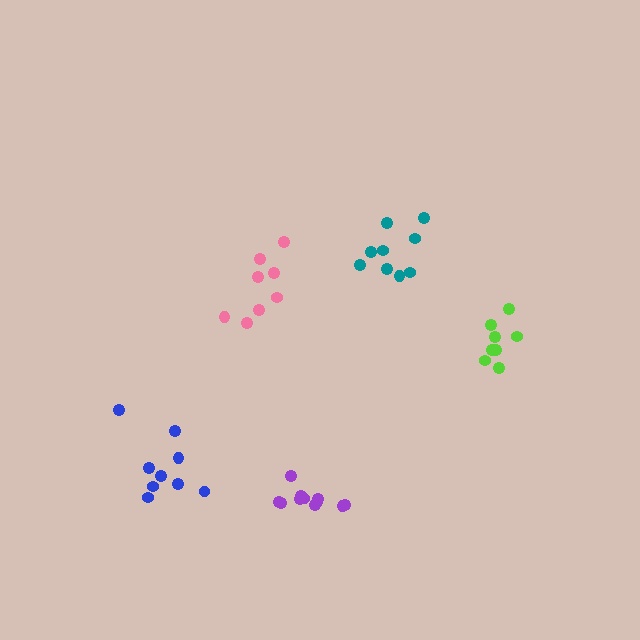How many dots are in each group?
Group 1: 8 dots, Group 2: 9 dots, Group 3: 9 dots, Group 4: 8 dots, Group 5: 11 dots (45 total).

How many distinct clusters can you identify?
There are 5 distinct clusters.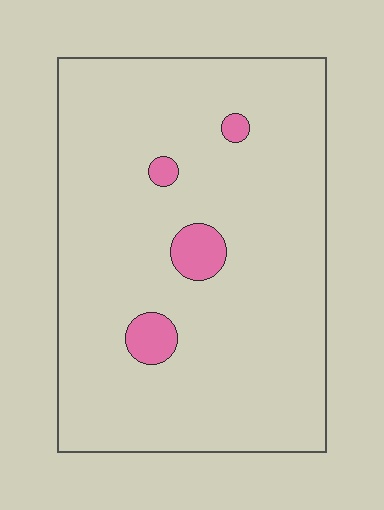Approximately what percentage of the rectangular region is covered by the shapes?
Approximately 5%.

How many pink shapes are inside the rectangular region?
4.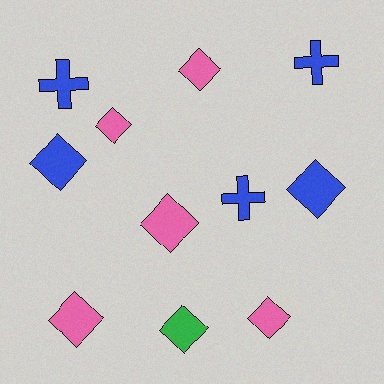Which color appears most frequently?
Pink, with 5 objects.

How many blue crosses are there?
There are 3 blue crosses.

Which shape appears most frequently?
Diamond, with 8 objects.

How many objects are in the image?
There are 11 objects.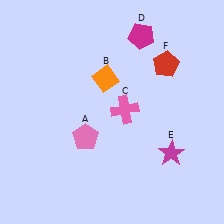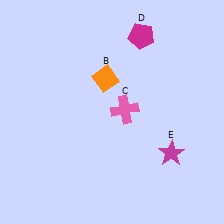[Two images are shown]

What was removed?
The pink pentagon (A), the red pentagon (F) were removed in Image 2.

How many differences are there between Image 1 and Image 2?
There are 2 differences between the two images.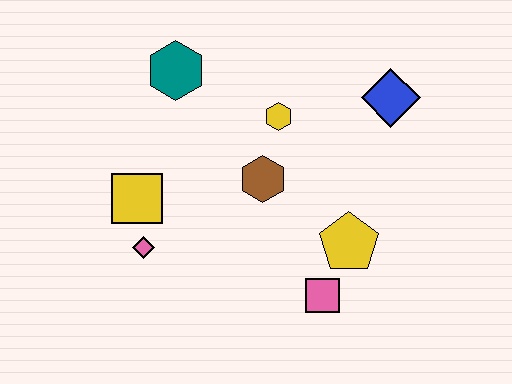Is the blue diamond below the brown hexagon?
No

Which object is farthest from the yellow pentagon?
The teal hexagon is farthest from the yellow pentagon.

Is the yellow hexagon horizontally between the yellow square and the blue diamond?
Yes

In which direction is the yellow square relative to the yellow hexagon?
The yellow square is to the left of the yellow hexagon.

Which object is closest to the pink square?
The yellow pentagon is closest to the pink square.